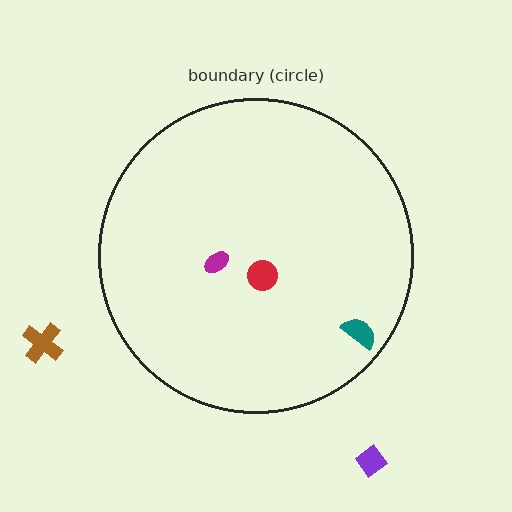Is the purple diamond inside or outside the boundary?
Outside.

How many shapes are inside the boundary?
3 inside, 2 outside.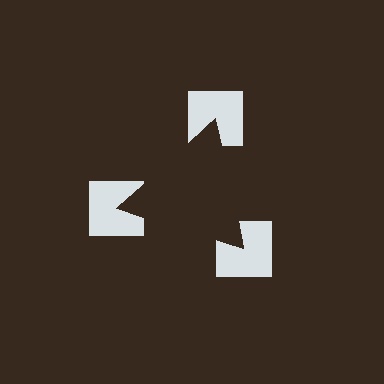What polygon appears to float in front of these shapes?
An illusory triangle — its edges are inferred from the aligned wedge cuts in the notched squares, not physically drawn.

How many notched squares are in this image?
There are 3 — one at each vertex of the illusory triangle.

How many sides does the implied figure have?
3 sides.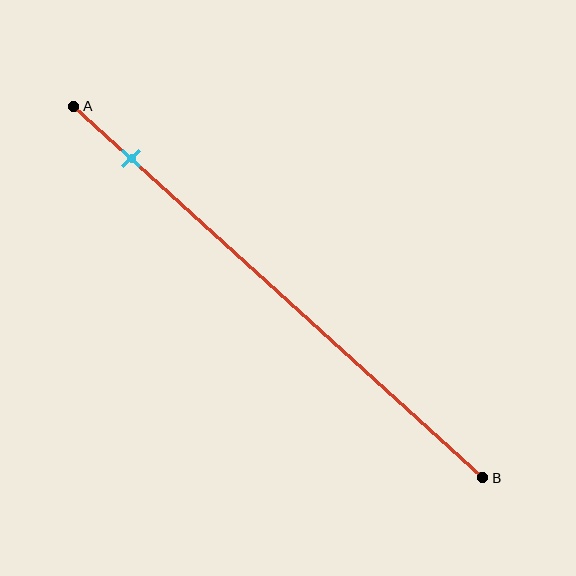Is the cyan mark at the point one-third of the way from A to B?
No, the mark is at about 15% from A, not at the 33% one-third point.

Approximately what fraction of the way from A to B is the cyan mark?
The cyan mark is approximately 15% of the way from A to B.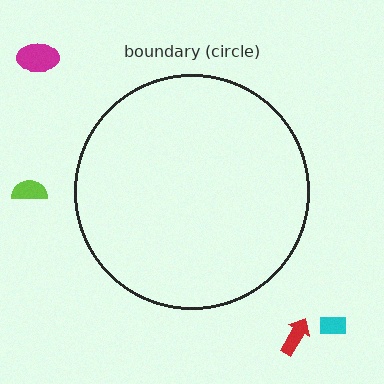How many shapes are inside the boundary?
0 inside, 4 outside.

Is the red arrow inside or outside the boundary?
Outside.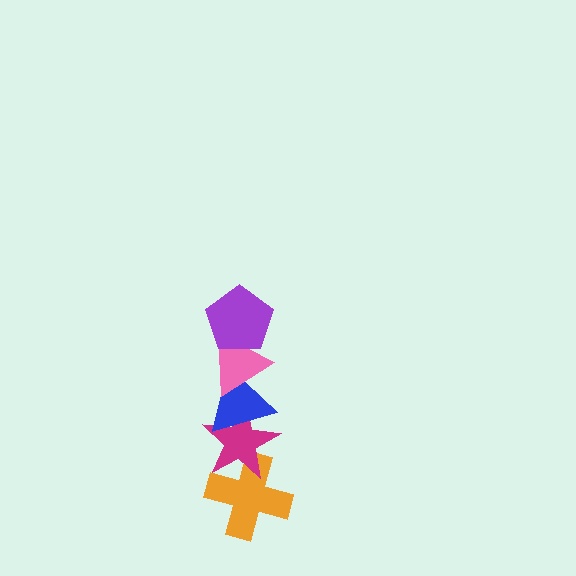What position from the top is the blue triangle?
The blue triangle is 3rd from the top.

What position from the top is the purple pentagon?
The purple pentagon is 1st from the top.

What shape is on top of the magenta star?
The blue triangle is on top of the magenta star.